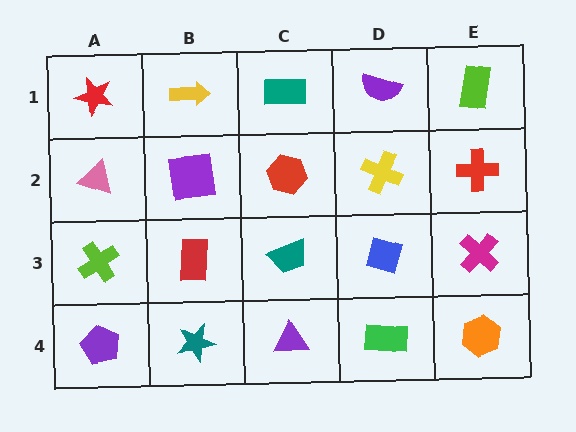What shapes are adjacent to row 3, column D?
A yellow cross (row 2, column D), a green rectangle (row 4, column D), a teal trapezoid (row 3, column C), a magenta cross (row 3, column E).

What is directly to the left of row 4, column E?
A green rectangle.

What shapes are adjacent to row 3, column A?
A pink triangle (row 2, column A), a purple pentagon (row 4, column A), a red rectangle (row 3, column B).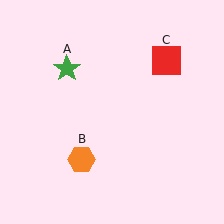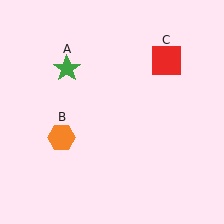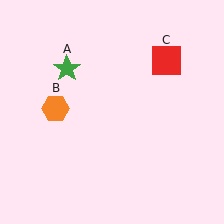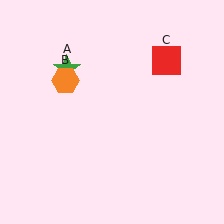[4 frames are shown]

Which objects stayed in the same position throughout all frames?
Green star (object A) and red square (object C) remained stationary.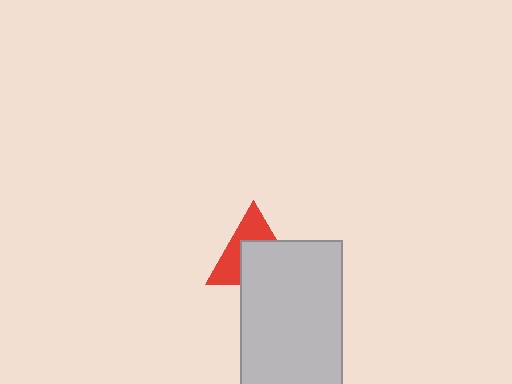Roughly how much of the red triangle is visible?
About half of it is visible (roughly 45%).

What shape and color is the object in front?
The object in front is a light gray rectangle.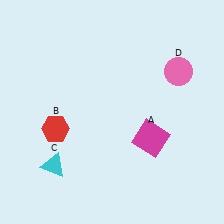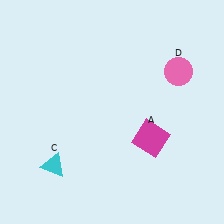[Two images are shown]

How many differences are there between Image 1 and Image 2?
There is 1 difference between the two images.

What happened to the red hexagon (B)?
The red hexagon (B) was removed in Image 2. It was in the bottom-left area of Image 1.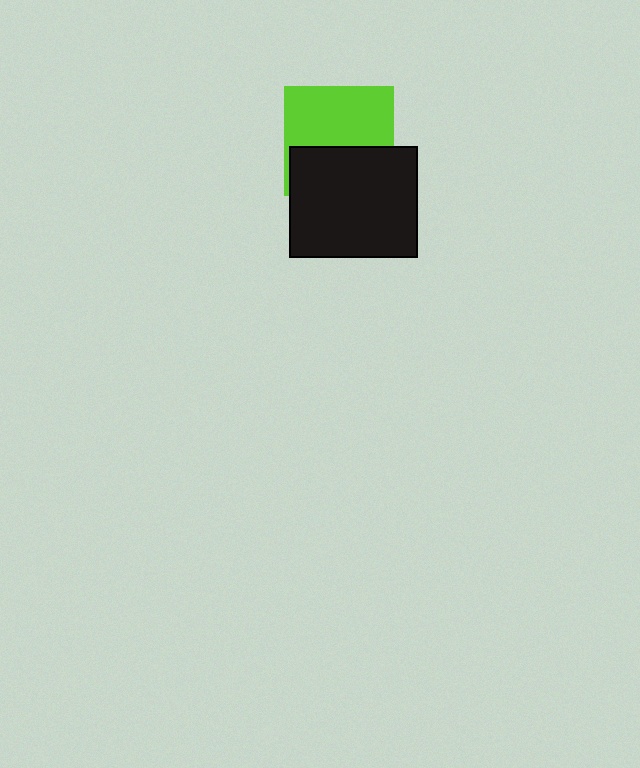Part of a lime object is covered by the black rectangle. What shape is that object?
It is a square.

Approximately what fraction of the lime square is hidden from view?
Roughly 43% of the lime square is hidden behind the black rectangle.